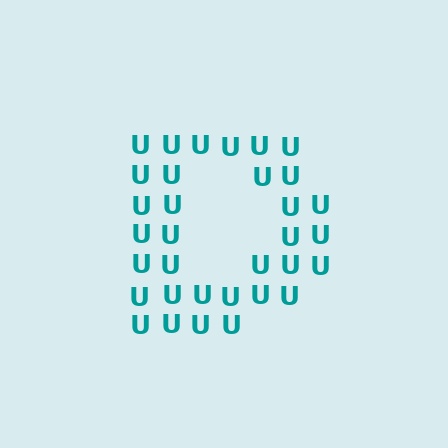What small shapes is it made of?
It is made of small letter U's.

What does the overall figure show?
The overall figure shows the letter D.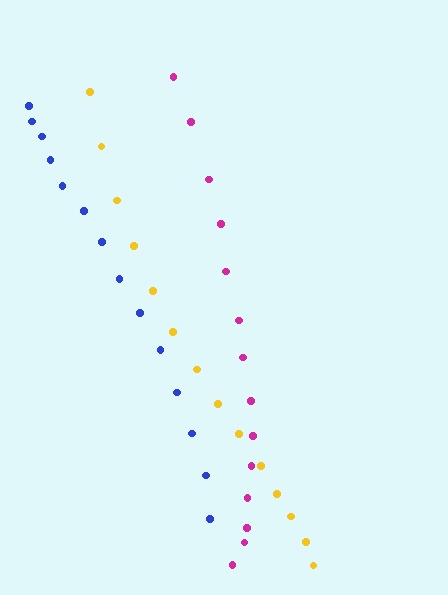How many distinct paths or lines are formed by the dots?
There are 3 distinct paths.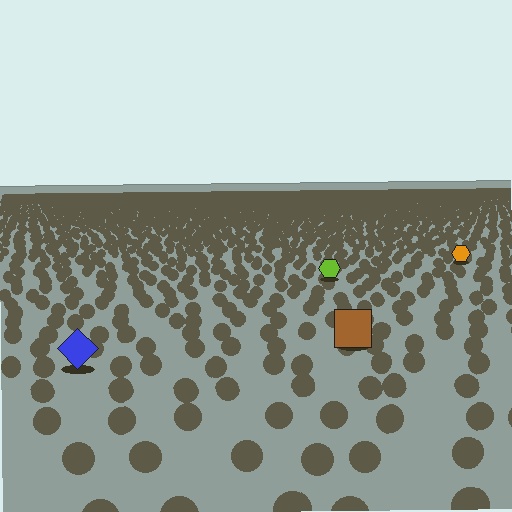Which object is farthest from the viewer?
The orange hexagon is farthest from the viewer. It appears smaller and the ground texture around it is denser.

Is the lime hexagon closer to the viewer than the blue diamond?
No. The blue diamond is closer — you can tell from the texture gradient: the ground texture is coarser near it.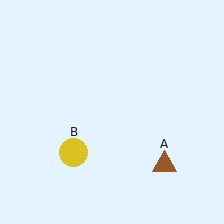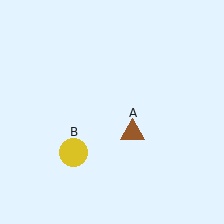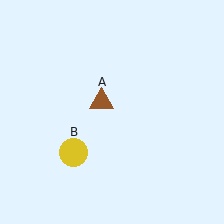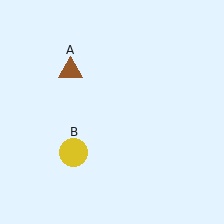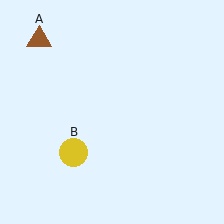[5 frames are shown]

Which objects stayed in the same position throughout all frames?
Yellow circle (object B) remained stationary.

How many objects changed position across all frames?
1 object changed position: brown triangle (object A).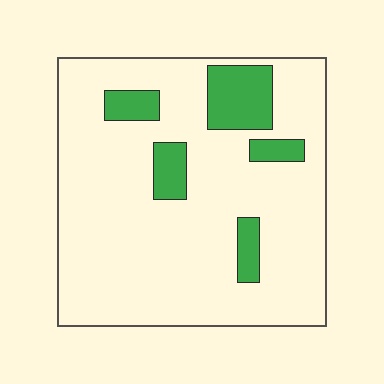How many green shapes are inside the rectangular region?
5.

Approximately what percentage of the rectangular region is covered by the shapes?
Approximately 15%.